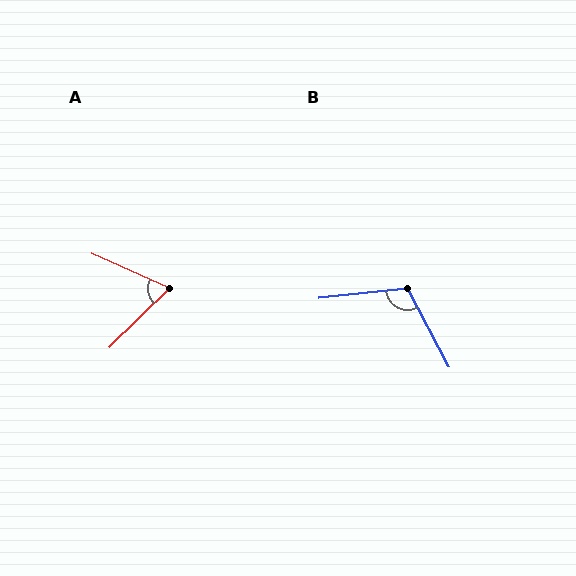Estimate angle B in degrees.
Approximately 112 degrees.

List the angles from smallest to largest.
A (69°), B (112°).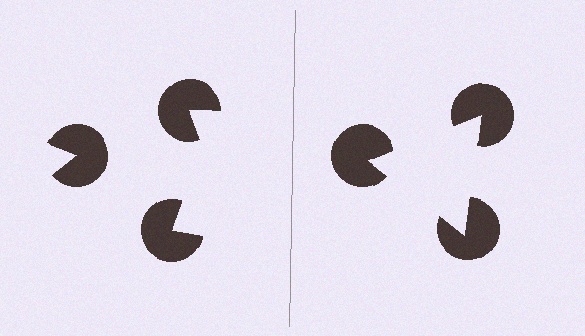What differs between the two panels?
The pac-man discs are positioned identically on both sides; only the wedge orientations differ. On the right they align to a triangle; on the left they are misaligned.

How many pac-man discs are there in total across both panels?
6 — 3 on each side.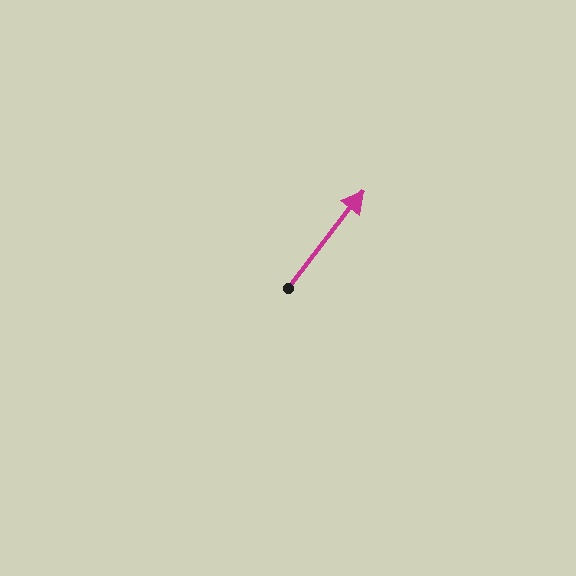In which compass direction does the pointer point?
Northeast.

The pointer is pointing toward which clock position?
Roughly 1 o'clock.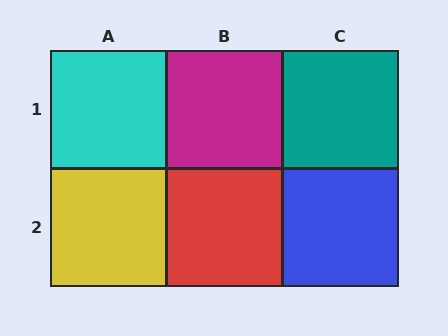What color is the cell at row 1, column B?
Magenta.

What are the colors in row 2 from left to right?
Yellow, red, blue.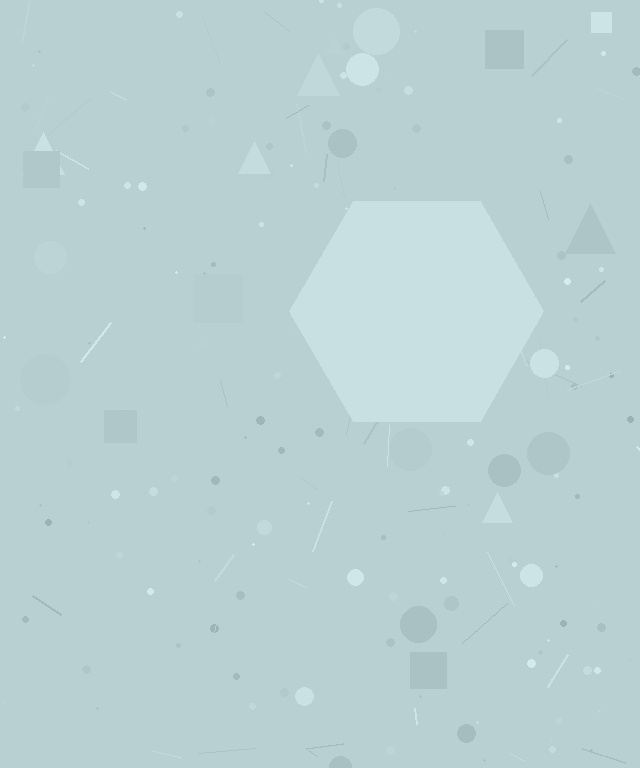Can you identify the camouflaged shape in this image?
The camouflaged shape is a hexagon.